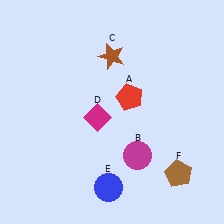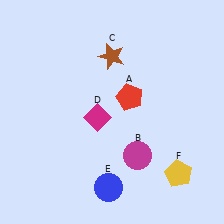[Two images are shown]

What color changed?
The pentagon (F) changed from brown in Image 1 to yellow in Image 2.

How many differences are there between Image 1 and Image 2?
There is 1 difference between the two images.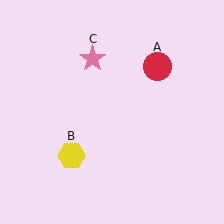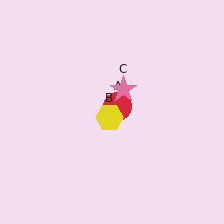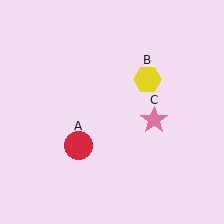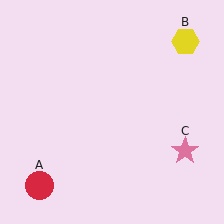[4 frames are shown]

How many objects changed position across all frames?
3 objects changed position: red circle (object A), yellow hexagon (object B), pink star (object C).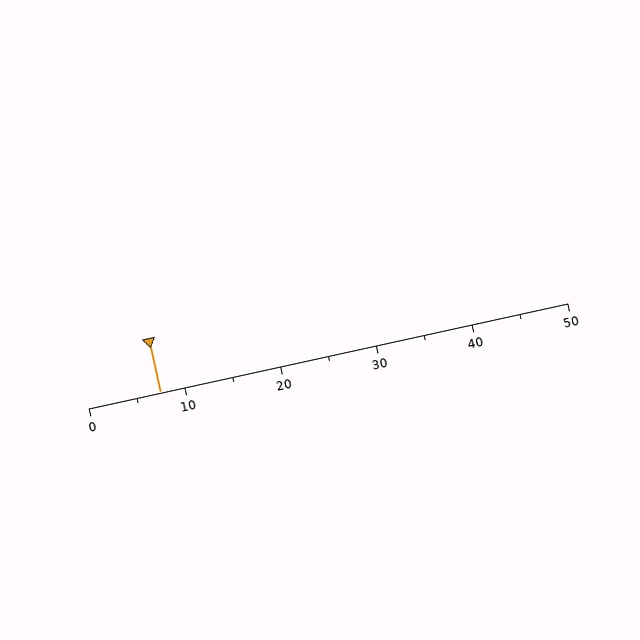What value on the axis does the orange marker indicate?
The marker indicates approximately 7.5.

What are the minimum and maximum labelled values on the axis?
The axis runs from 0 to 50.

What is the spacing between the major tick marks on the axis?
The major ticks are spaced 10 apart.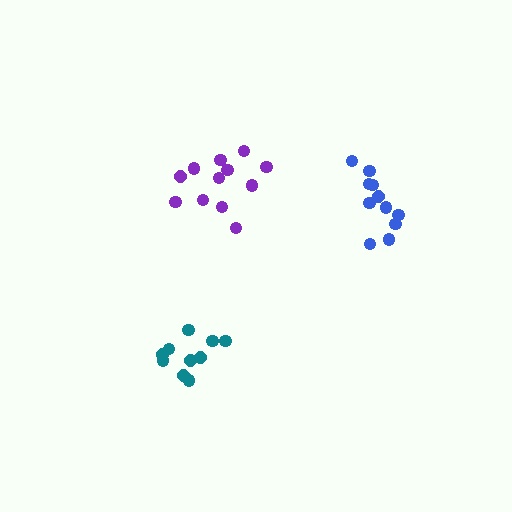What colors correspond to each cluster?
The clusters are colored: blue, purple, teal.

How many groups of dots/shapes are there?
There are 3 groups.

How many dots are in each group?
Group 1: 11 dots, Group 2: 12 dots, Group 3: 10 dots (33 total).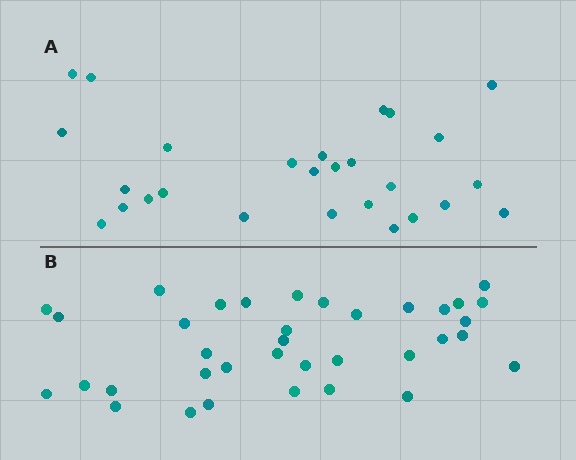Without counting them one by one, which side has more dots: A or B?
Region B (the bottom region) has more dots.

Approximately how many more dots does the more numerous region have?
Region B has roughly 8 or so more dots than region A.